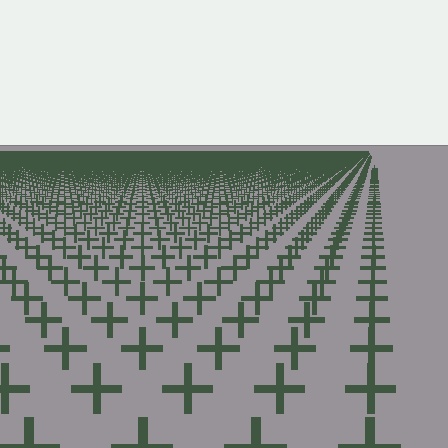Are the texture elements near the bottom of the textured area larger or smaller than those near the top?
Larger. Near the bottom, elements are closer to the viewer and appear at a bigger on-screen size.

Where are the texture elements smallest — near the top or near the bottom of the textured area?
Near the top.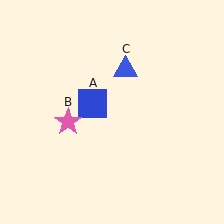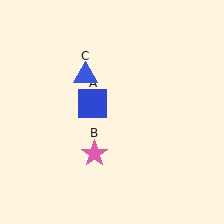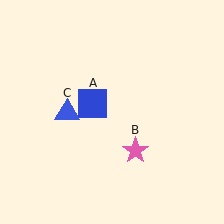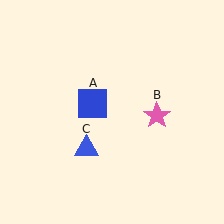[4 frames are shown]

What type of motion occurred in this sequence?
The pink star (object B), blue triangle (object C) rotated counterclockwise around the center of the scene.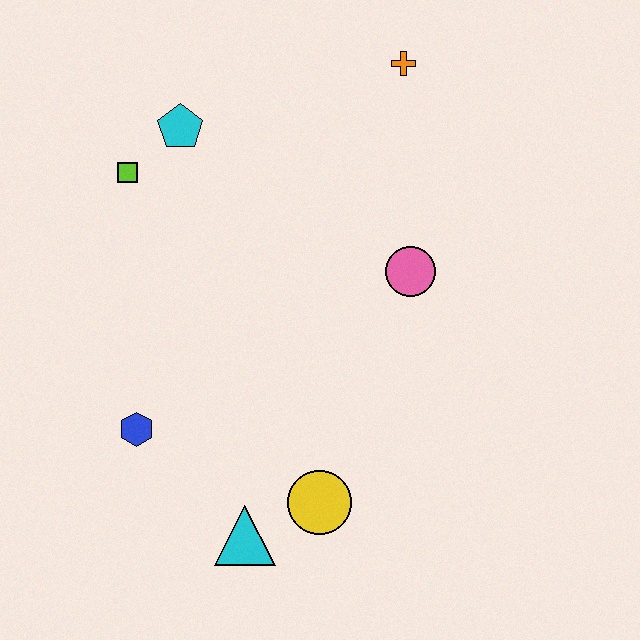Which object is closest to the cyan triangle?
The yellow circle is closest to the cyan triangle.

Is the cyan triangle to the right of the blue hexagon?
Yes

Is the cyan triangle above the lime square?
No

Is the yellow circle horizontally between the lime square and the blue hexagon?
No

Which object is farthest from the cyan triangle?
The orange cross is farthest from the cyan triangle.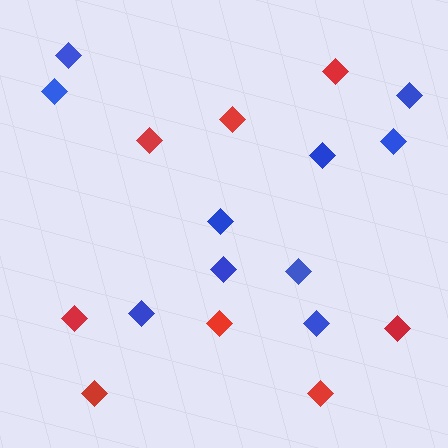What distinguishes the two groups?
There are 2 groups: one group of blue diamonds (10) and one group of red diamonds (8).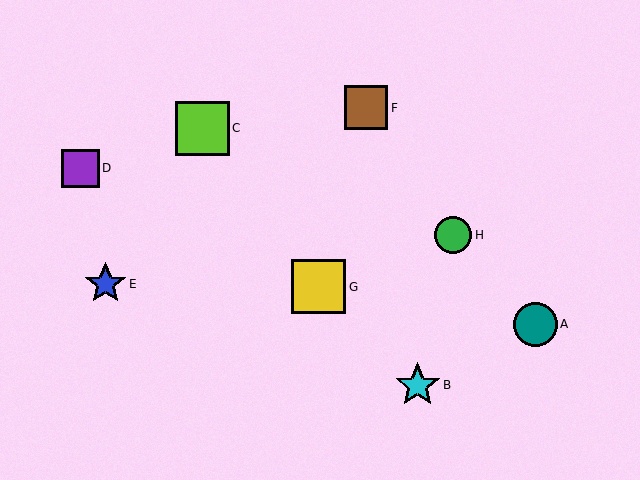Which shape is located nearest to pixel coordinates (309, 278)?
The yellow square (labeled G) at (318, 287) is nearest to that location.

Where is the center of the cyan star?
The center of the cyan star is at (418, 385).